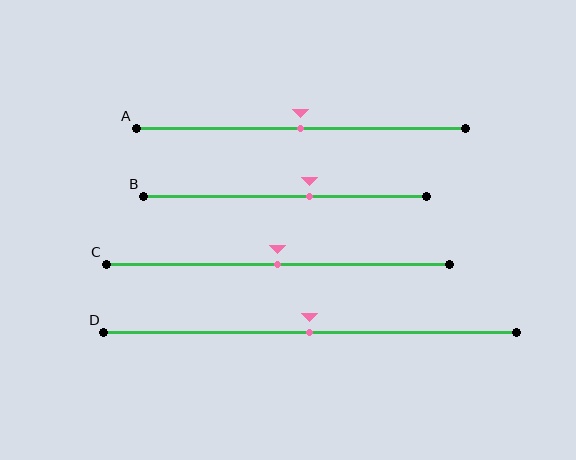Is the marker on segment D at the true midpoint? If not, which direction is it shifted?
Yes, the marker on segment D is at the true midpoint.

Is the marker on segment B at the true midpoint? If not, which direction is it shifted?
No, the marker on segment B is shifted to the right by about 9% of the segment length.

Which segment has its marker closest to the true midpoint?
Segment A has its marker closest to the true midpoint.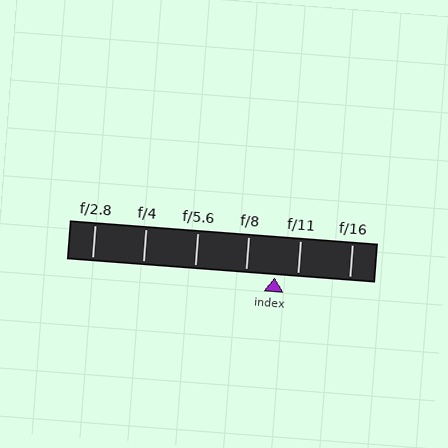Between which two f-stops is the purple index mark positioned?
The index mark is between f/8 and f/11.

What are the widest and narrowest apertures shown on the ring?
The widest aperture shown is f/2.8 and the narrowest is f/16.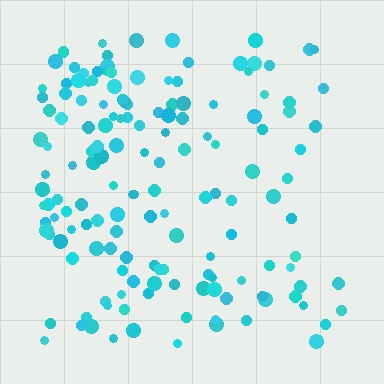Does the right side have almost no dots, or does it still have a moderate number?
Still a moderate number, just noticeably fewer than the left.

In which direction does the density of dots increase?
From right to left, with the left side densest.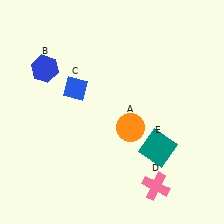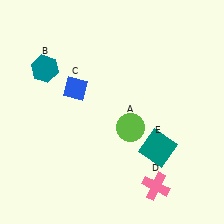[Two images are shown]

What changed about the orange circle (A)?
In Image 1, A is orange. In Image 2, it changed to lime.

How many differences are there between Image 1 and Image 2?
There are 2 differences between the two images.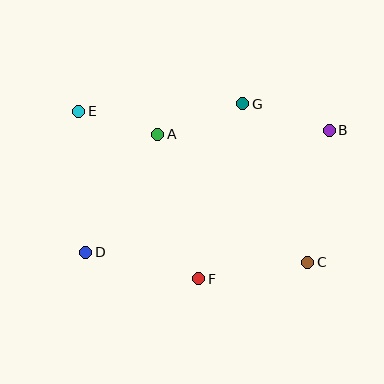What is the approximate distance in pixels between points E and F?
The distance between E and F is approximately 206 pixels.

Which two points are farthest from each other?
Points C and E are farthest from each other.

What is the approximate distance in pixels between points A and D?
The distance between A and D is approximately 138 pixels.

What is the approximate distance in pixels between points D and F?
The distance between D and F is approximately 116 pixels.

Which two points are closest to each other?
Points A and E are closest to each other.